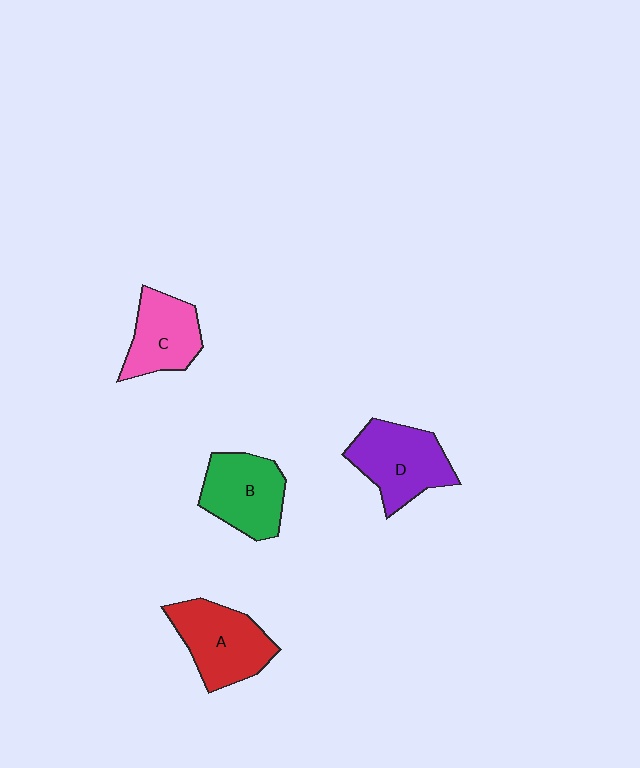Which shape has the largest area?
Shape A (red).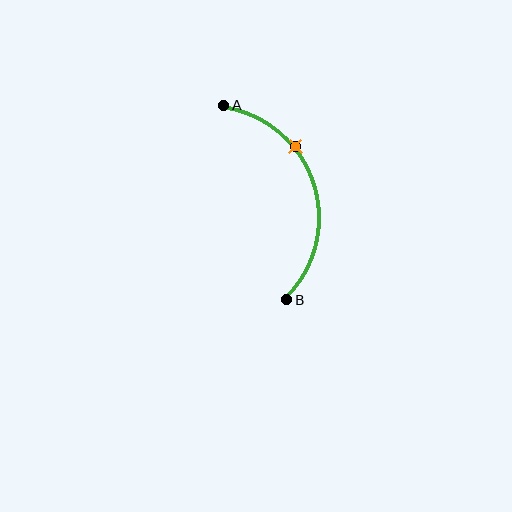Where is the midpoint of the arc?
The arc midpoint is the point on the curve farthest from the straight line joining A and B. It sits to the right of that line.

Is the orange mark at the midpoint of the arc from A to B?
No. The orange mark lies on the arc but is closer to endpoint A. The arc midpoint would be at the point on the curve equidistant along the arc from both A and B.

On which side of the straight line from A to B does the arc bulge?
The arc bulges to the right of the straight line connecting A and B.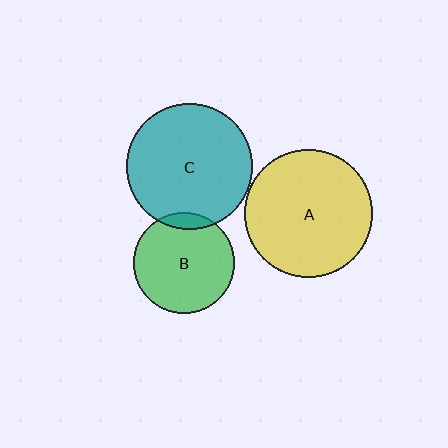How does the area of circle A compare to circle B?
Approximately 1.6 times.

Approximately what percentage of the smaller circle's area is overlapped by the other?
Approximately 10%.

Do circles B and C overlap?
Yes.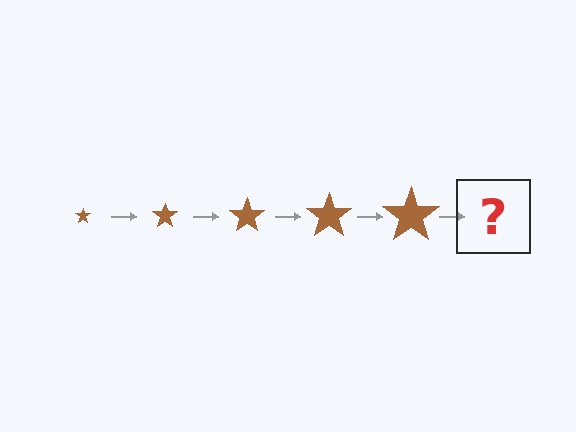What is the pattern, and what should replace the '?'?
The pattern is that the star gets progressively larger each step. The '?' should be a brown star, larger than the previous one.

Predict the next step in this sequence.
The next step is a brown star, larger than the previous one.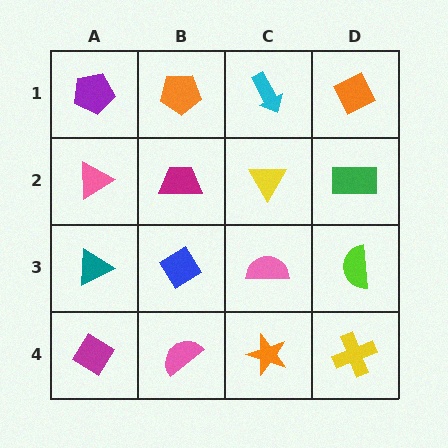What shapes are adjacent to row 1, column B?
A magenta trapezoid (row 2, column B), a purple pentagon (row 1, column A), a cyan arrow (row 1, column C).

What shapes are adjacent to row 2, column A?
A purple pentagon (row 1, column A), a teal triangle (row 3, column A), a magenta trapezoid (row 2, column B).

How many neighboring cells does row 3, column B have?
4.